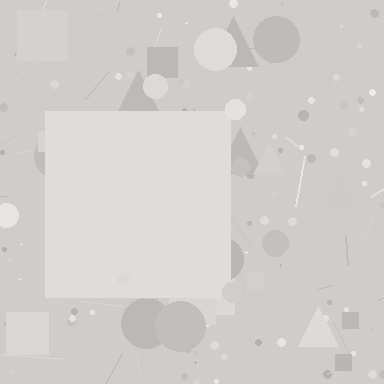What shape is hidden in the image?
A square is hidden in the image.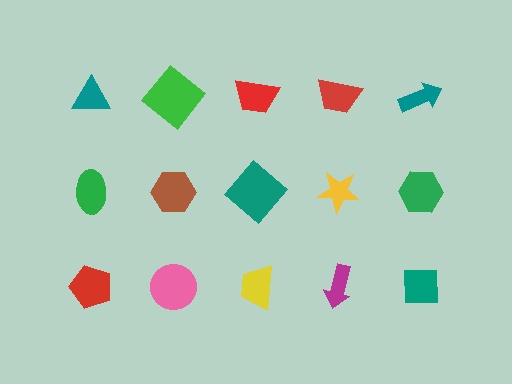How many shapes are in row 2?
5 shapes.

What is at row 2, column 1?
A green ellipse.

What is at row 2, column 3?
A teal diamond.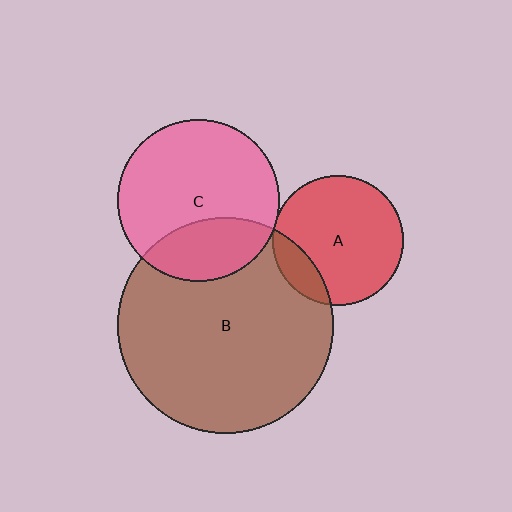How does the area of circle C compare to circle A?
Approximately 1.5 times.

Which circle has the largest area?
Circle B (brown).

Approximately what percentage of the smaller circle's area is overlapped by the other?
Approximately 5%.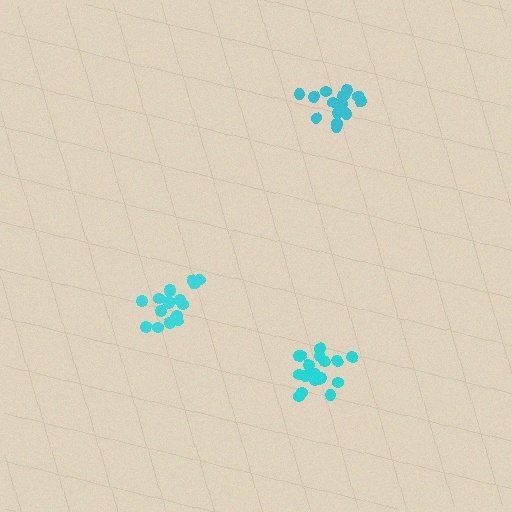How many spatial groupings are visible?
There are 3 spatial groupings.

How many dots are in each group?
Group 1: 18 dots, Group 2: 17 dots, Group 3: 19 dots (54 total).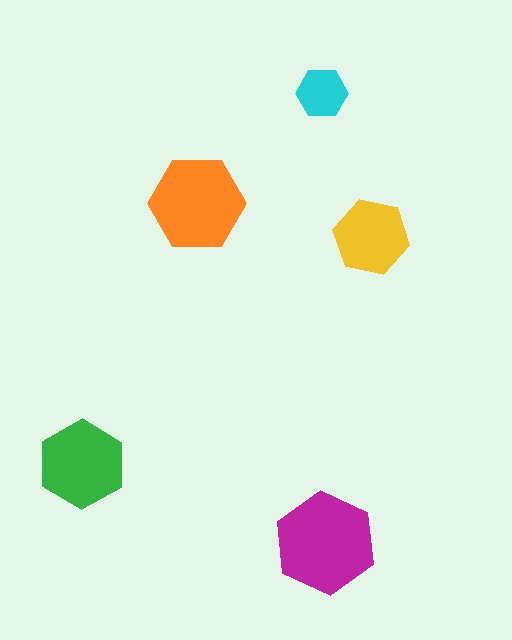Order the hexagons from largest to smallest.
the magenta one, the orange one, the green one, the yellow one, the cyan one.